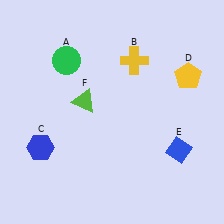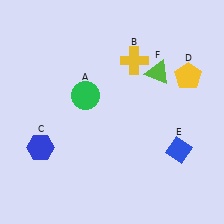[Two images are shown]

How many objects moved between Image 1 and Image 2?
2 objects moved between the two images.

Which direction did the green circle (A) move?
The green circle (A) moved down.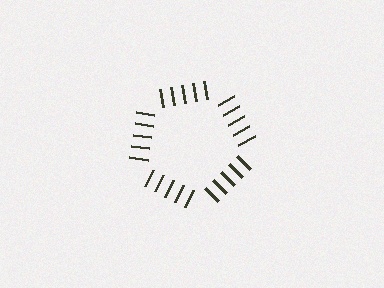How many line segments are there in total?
25 — 5 along each of the 5 edges.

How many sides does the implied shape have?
5 sides — the line-ends trace a pentagon.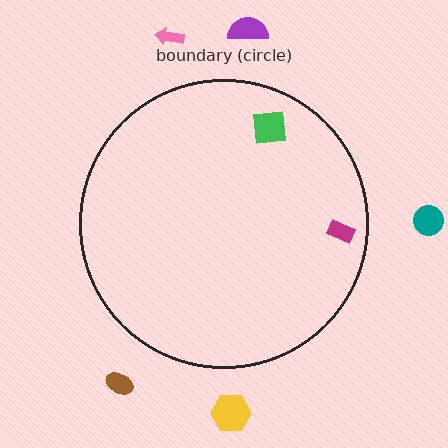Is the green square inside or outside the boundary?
Inside.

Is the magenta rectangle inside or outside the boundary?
Inside.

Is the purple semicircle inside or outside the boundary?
Outside.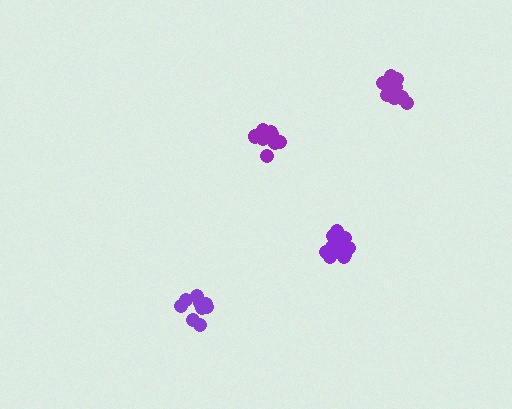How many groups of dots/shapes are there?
There are 4 groups.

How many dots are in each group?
Group 1: 11 dots, Group 2: 15 dots, Group 3: 12 dots, Group 4: 9 dots (47 total).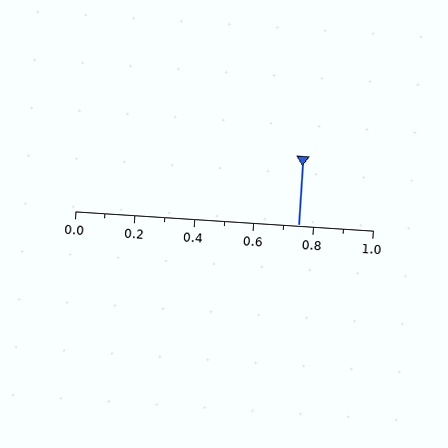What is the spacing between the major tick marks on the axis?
The major ticks are spaced 0.2 apart.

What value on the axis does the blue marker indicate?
The marker indicates approximately 0.75.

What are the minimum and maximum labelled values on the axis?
The axis runs from 0.0 to 1.0.